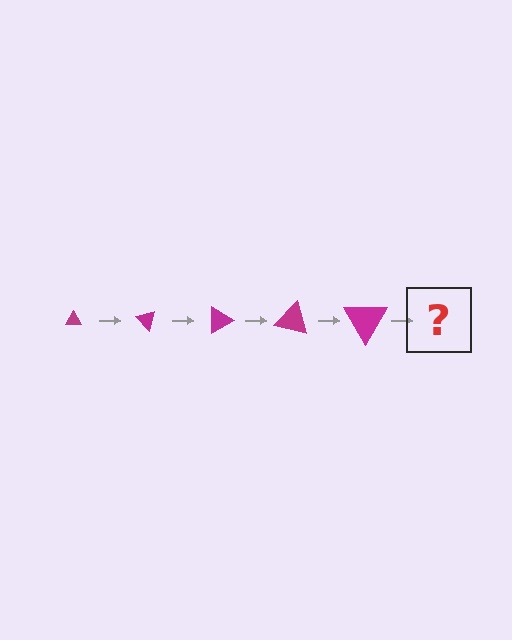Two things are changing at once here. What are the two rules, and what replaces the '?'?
The two rules are that the triangle grows larger each step and it rotates 45 degrees each step. The '?' should be a triangle, larger than the previous one and rotated 225 degrees from the start.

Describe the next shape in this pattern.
It should be a triangle, larger than the previous one and rotated 225 degrees from the start.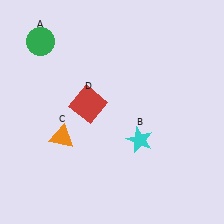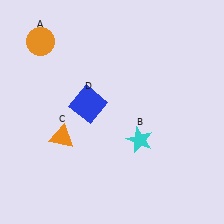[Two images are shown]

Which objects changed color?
A changed from green to orange. D changed from red to blue.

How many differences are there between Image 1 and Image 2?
There are 2 differences between the two images.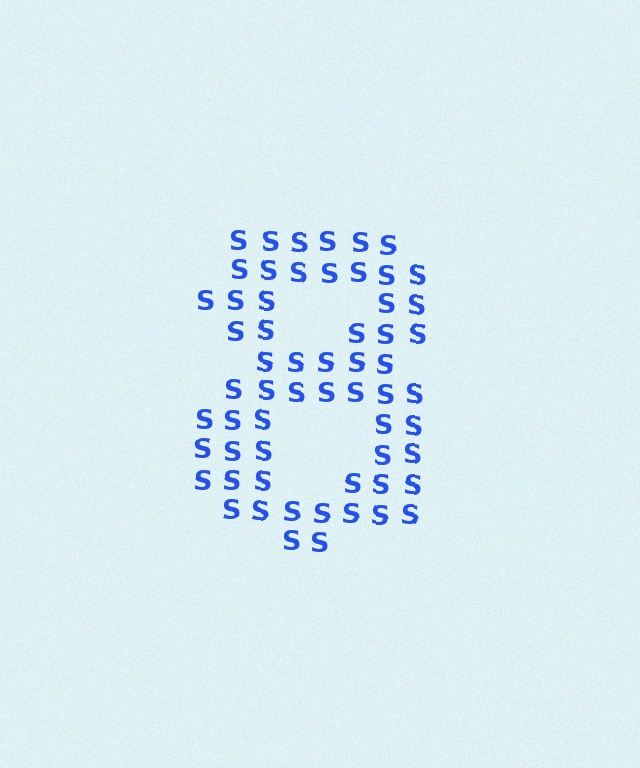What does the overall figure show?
The overall figure shows the digit 8.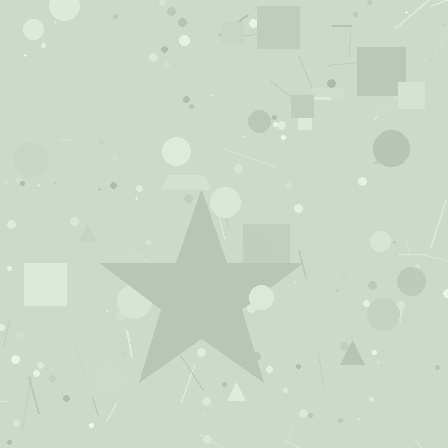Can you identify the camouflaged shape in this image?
The camouflaged shape is a star.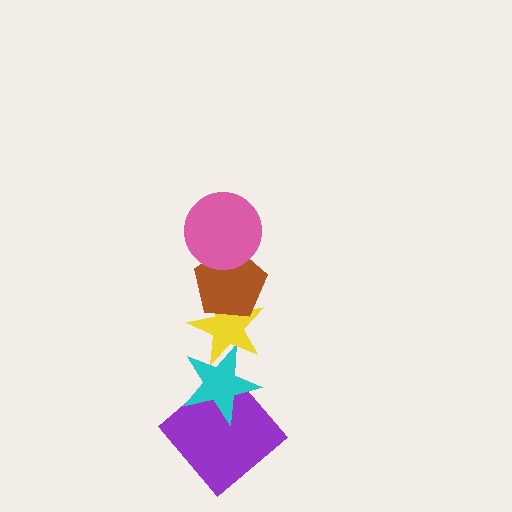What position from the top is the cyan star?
The cyan star is 4th from the top.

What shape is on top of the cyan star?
The yellow star is on top of the cyan star.